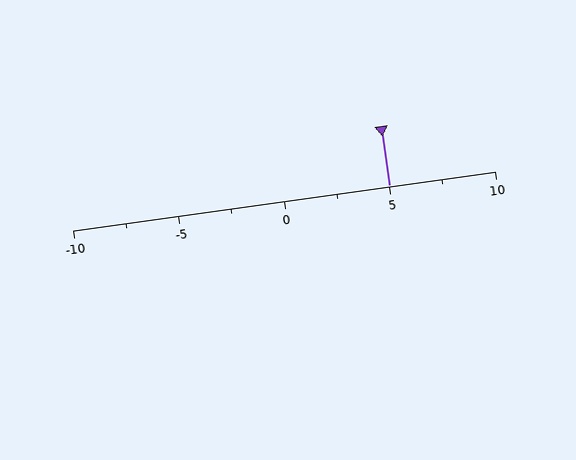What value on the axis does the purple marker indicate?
The marker indicates approximately 5.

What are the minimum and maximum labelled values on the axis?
The axis runs from -10 to 10.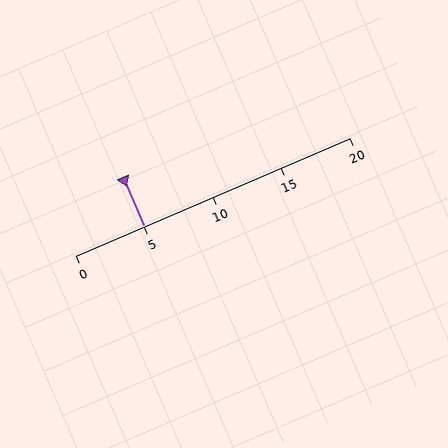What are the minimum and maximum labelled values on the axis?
The axis runs from 0 to 20.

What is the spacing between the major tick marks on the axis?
The major ticks are spaced 5 apart.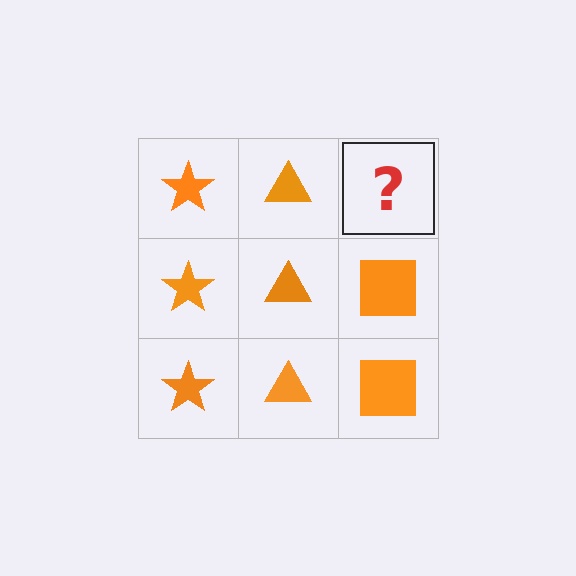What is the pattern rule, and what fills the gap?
The rule is that each column has a consistent shape. The gap should be filled with an orange square.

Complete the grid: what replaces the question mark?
The question mark should be replaced with an orange square.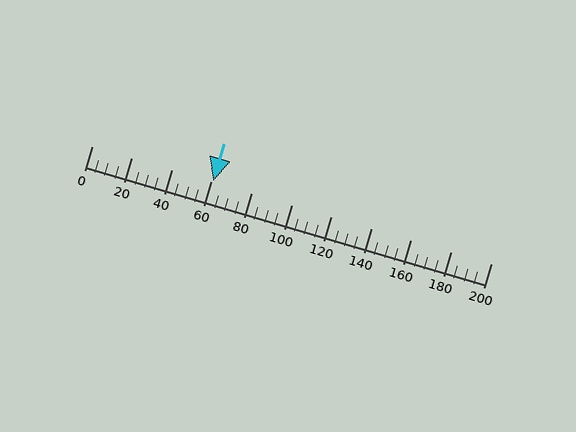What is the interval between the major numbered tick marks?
The major tick marks are spaced 20 units apart.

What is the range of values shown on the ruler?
The ruler shows values from 0 to 200.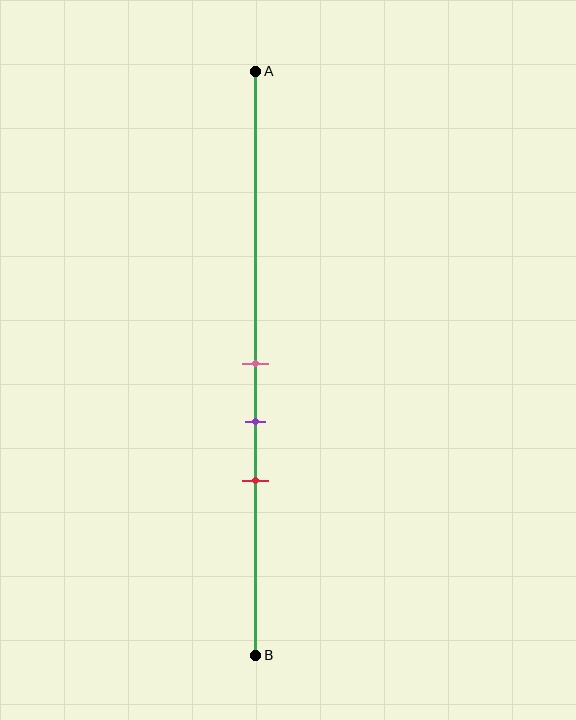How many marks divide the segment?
There are 3 marks dividing the segment.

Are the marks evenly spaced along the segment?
Yes, the marks are approximately evenly spaced.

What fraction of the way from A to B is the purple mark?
The purple mark is approximately 60% (0.6) of the way from A to B.